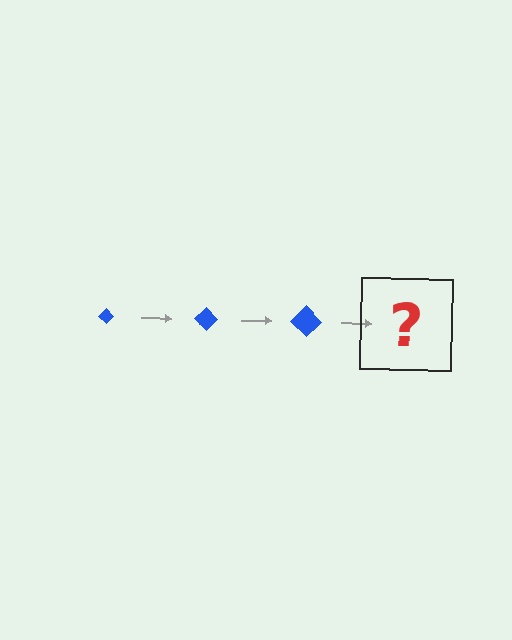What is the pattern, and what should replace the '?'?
The pattern is that the diamond gets progressively larger each step. The '?' should be a blue diamond, larger than the previous one.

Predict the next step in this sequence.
The next step is a blue diamond, larger than the previous one.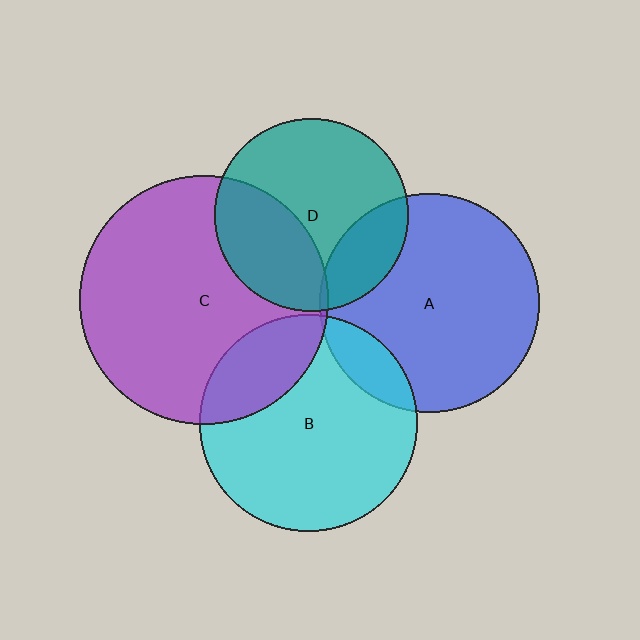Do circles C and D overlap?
Yes.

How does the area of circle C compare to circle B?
Approximately 1.3 times.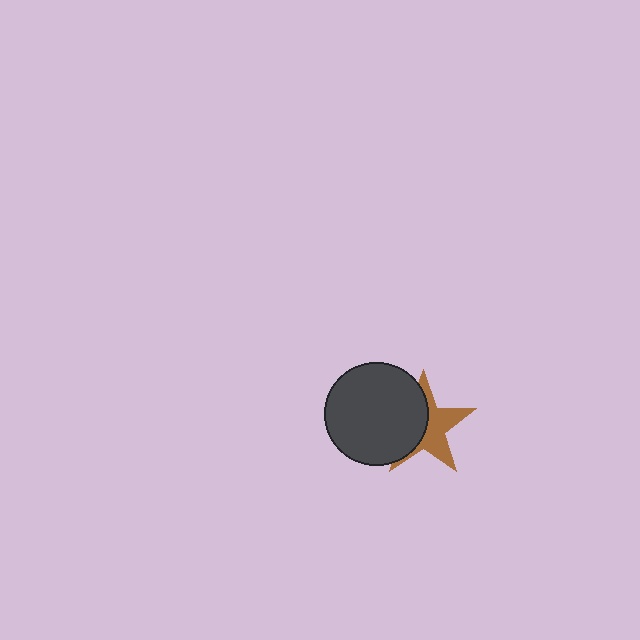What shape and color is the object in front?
The object in front is a dark gray circle.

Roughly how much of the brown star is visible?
About half of it is visible (roughly 51%).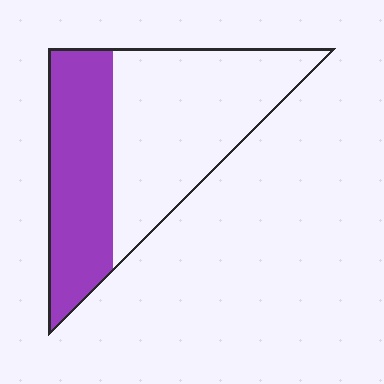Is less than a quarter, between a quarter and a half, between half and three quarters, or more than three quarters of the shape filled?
Between a quarter and a half.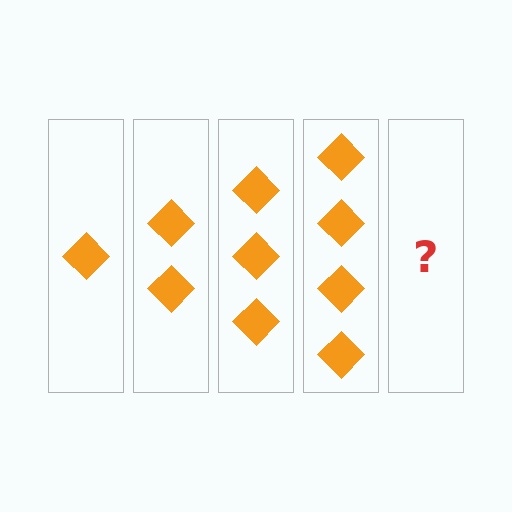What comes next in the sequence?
The next element should be 5 diamonds.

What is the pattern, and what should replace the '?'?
The pattern is that each step adds one more diamond. The '?' should be 5 diamonds.